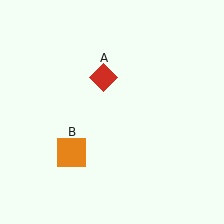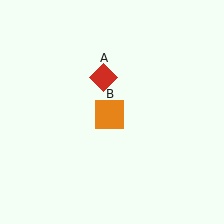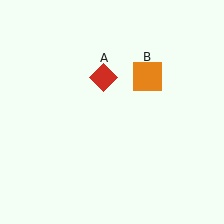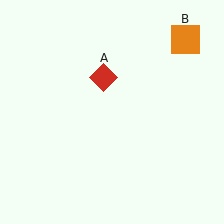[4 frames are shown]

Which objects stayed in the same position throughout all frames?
Red diamond (object A) remained stationary.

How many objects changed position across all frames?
1 object changed position: orange square (object B).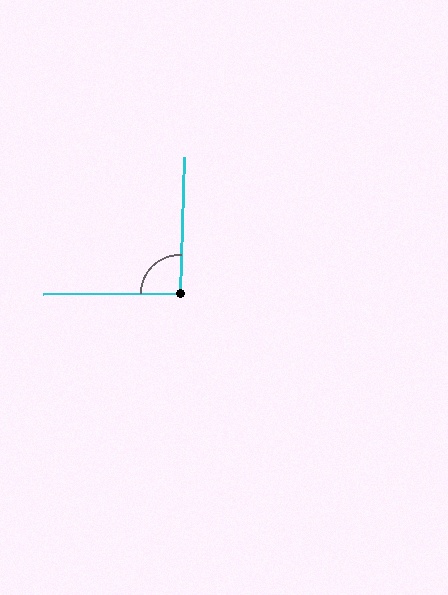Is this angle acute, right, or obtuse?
It is approximately a right angle.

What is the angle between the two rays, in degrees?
Approximately 93 degrees.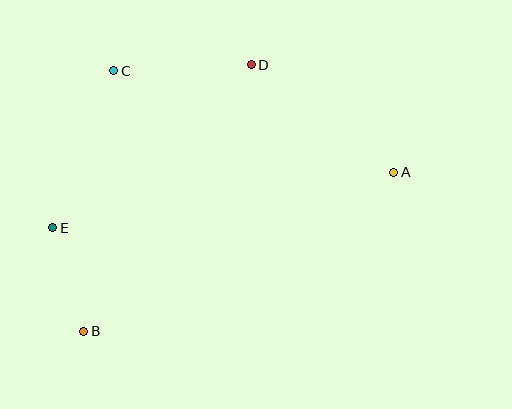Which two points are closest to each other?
Points B and E are closest to each other.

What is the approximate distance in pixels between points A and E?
The distance between A and E is approximately 346 pixels.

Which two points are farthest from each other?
Points A and B are farthest from each other.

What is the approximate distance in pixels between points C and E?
The distance between C and E is approximately 168 pixels.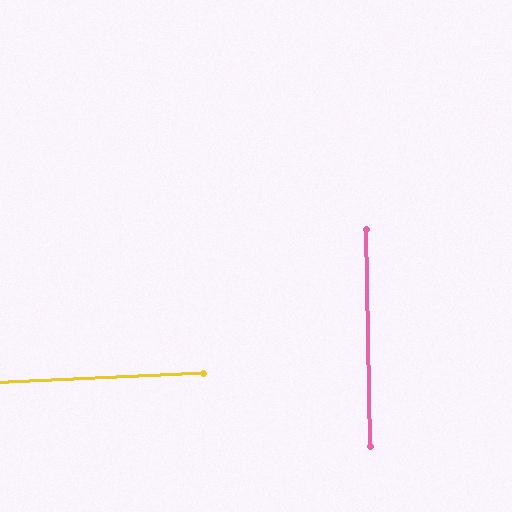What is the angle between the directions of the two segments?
Approximately 89 degrees.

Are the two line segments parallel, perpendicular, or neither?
Perpendicular — they meet at approximately 89°.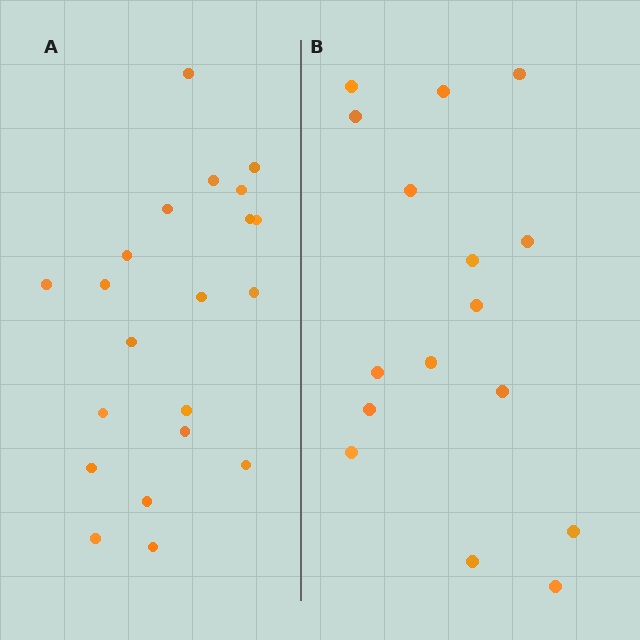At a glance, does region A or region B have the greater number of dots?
Region A (the left region) has more dots.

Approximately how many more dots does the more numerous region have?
Region A has about 5 more dots than region B.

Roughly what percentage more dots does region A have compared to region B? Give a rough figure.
About 30% more.